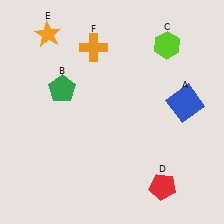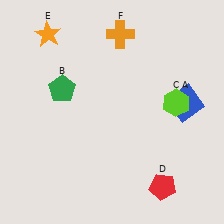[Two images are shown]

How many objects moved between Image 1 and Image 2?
2 objects moved between the two images.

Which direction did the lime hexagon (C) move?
The lime hexagon (C) moved down.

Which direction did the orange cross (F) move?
The orange cross (F) moved right.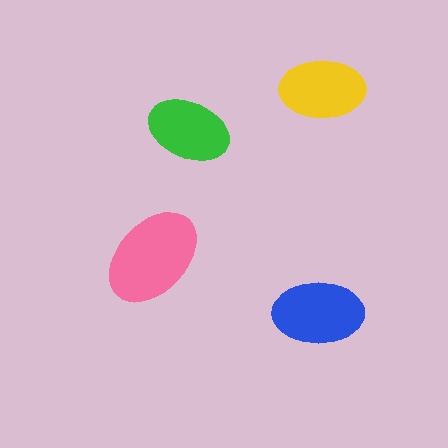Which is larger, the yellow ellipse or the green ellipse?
The yellow one.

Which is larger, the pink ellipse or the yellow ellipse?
The pink one.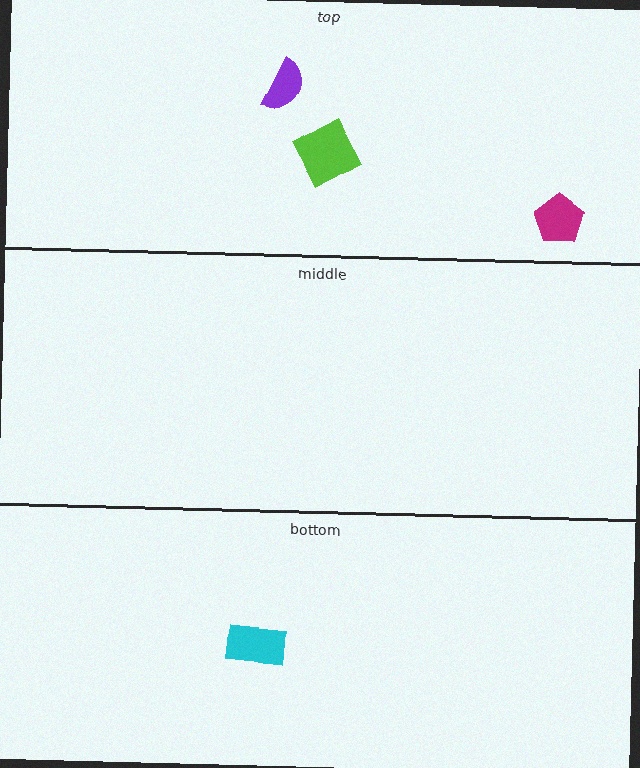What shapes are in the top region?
The lime square, the purple semicircle, the magenta pentagon.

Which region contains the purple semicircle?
The top region.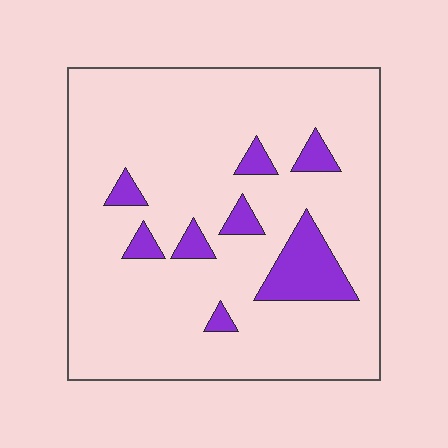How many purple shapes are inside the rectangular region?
8.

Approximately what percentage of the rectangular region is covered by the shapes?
Approximately 10%.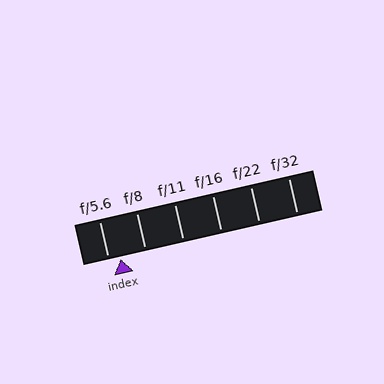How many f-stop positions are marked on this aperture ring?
There are 6 f-stop positions marked.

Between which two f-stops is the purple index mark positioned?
The index mark is between f/5.6 and f/8.